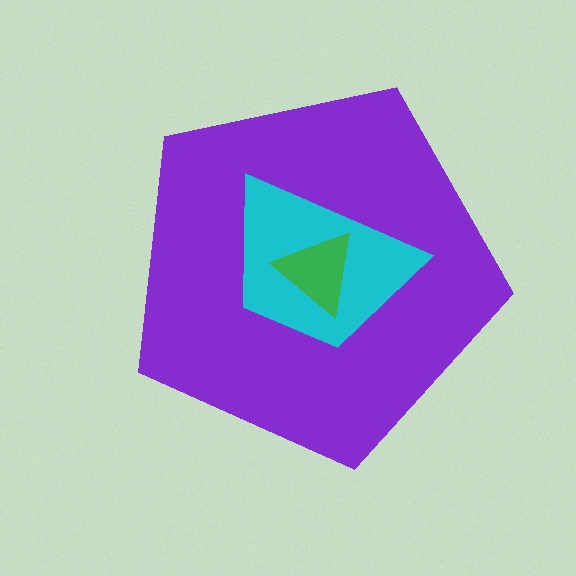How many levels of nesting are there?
3.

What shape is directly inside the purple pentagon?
The cyan trapezoid.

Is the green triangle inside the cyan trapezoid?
Yes.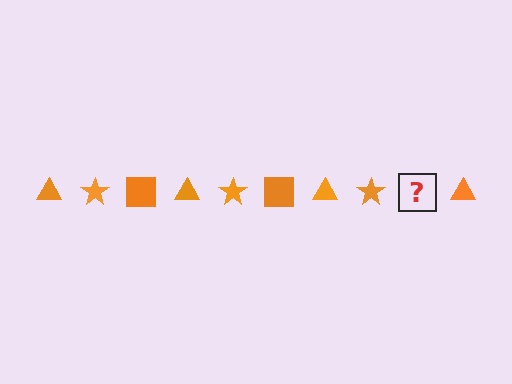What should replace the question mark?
The question mark should be replaced with an orange square.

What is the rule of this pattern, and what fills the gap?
The rule is that the pattern cycles through triangle, star, square shapes in orange. The gap should be filled with an orange square.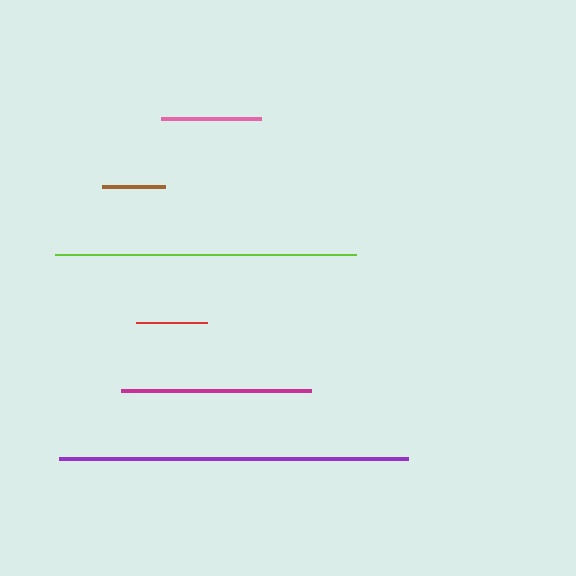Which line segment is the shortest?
The brown line is the shortest at approximately 63 pixels.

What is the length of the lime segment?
The lime segment is approximately 301 pixels long.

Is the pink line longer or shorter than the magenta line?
The magenta line is longer than the pink line.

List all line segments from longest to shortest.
From longest to shortest: purple, lime, magenta, pink, red, brown.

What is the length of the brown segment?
The brown segment is approximately 63 pixels long.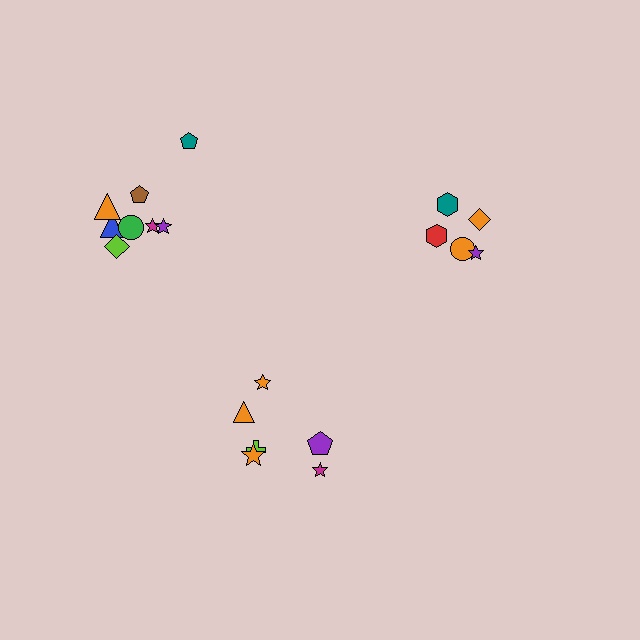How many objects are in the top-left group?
There are 8 objects.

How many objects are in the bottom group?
There are 6 objects.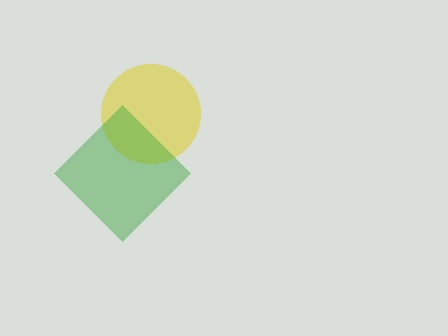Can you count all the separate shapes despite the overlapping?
Yes, there are 2 separate shapes.